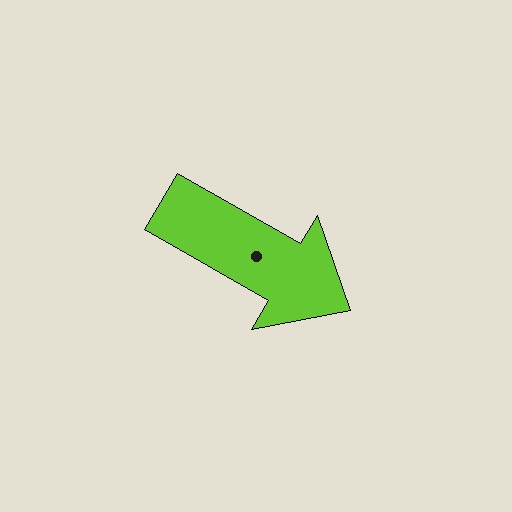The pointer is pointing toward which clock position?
Roughly 4 o'clock.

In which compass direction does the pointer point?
Southeast.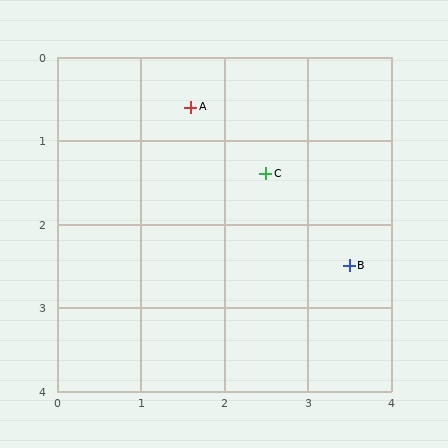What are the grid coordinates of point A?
Point A is at approximately (1.6, 0.6).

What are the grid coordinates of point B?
Point B is at approximately (3.5, 2.5).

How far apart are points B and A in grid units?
Points B and A are about 2.7 grid units apart.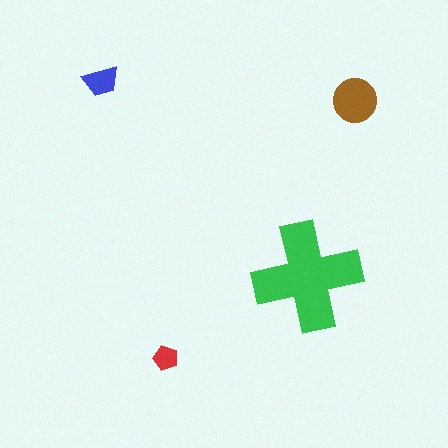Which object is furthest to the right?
The brown circle is rightmost.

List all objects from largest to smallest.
The green cross, the brown circle, the blue trapezoid, the red pentagon.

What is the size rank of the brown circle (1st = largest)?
2nd.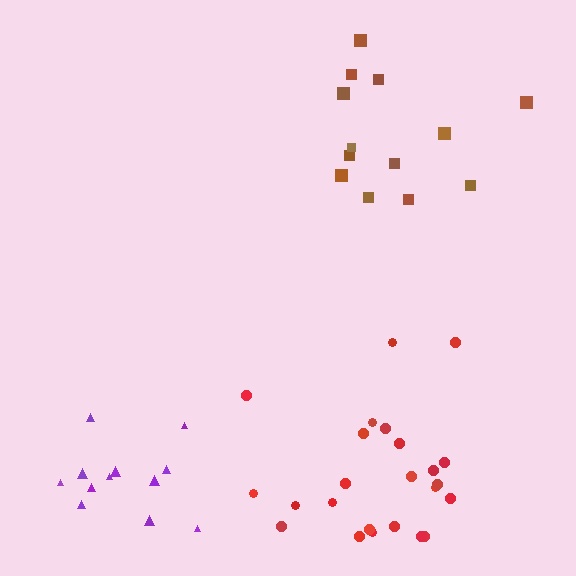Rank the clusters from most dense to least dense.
purple, red, brown.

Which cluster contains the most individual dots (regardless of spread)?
Red (24).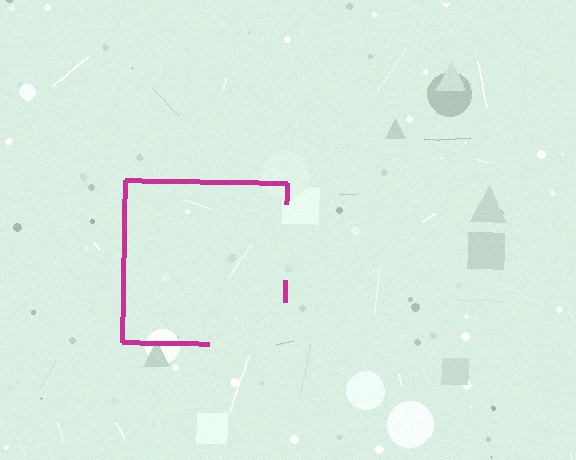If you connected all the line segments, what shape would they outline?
They would outline a square.